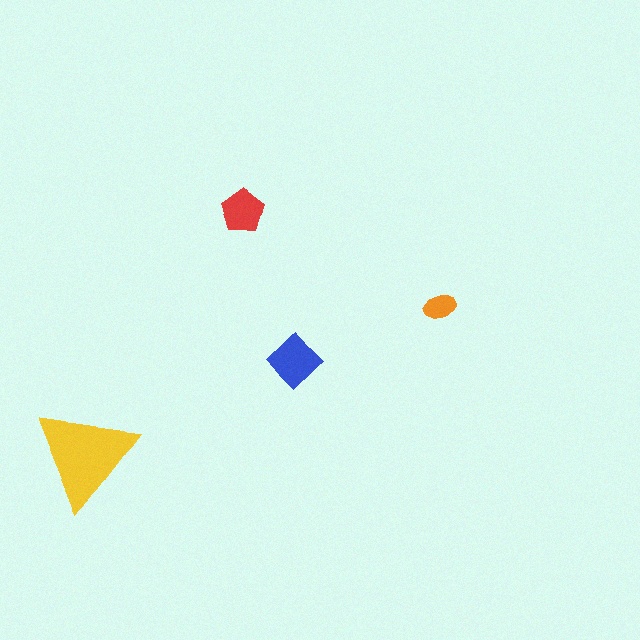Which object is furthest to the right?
The orange ellipse is rightmost.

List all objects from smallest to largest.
The orange ellipse, the red pentagon, the blue diamond, the yellow triangle.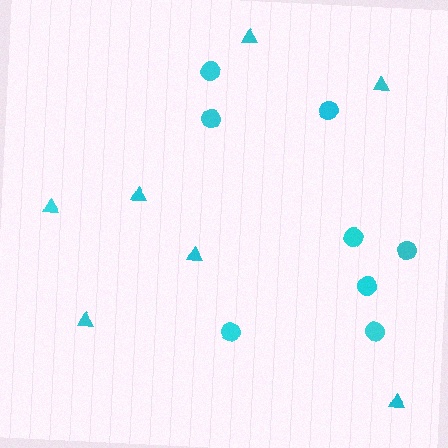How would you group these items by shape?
There are 2 groups: one group of triangles (7) and one group of circles (8).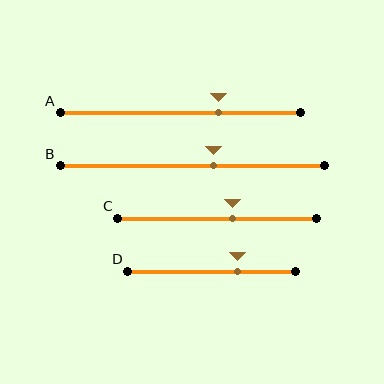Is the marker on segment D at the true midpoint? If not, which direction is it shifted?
No, the marker on segment D is shifted to the right by about 15% of the segment length.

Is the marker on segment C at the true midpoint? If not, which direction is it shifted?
No, the marker on segment C is shifted to the right by about 8% of the segment length.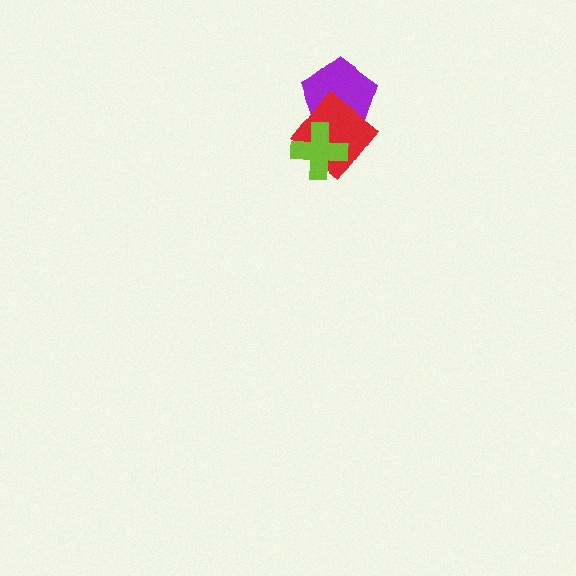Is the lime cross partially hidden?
No, no other shape covers it.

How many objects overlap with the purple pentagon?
2 objects overlap with the purple pentagon.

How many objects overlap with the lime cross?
2 objects overlap with the lime cross.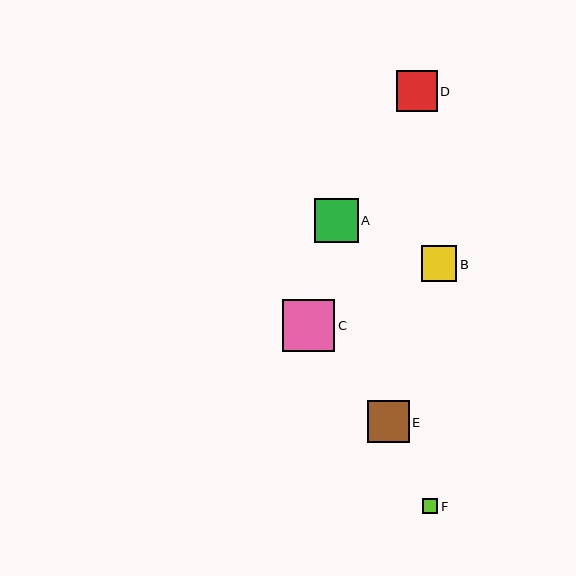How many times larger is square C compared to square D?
Square C is approximately 1.3 times the size of square D.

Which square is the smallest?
Square F is the smallest with a size of approximately 16 pixels.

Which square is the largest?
Square C is the largest with a size of approximately 52 pixels.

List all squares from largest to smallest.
From largest to smallest: C, A, E, D, B, F.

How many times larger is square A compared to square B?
Square A is approximately 1.2 times the size of square B.